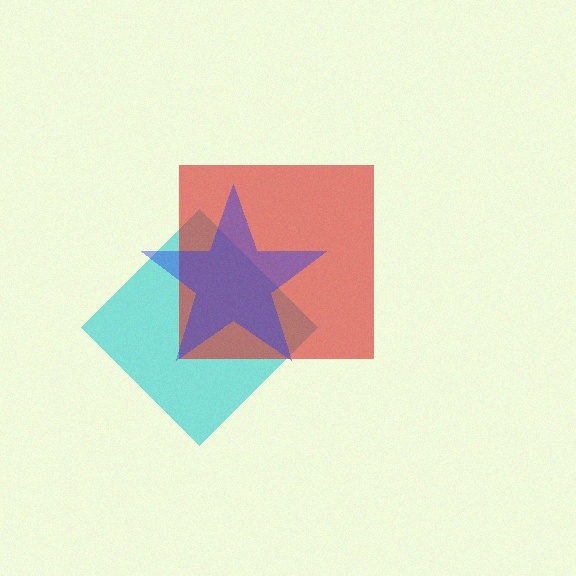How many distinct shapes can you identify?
There are 3 distinct shapes: a cyan diamond, a red square, a blue star.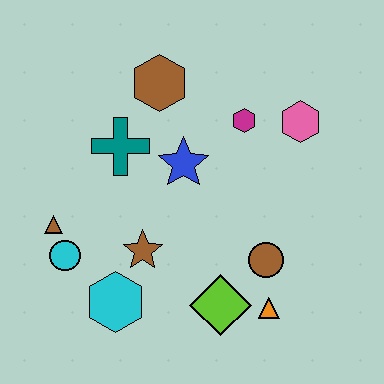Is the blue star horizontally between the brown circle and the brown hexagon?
Yes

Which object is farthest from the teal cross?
The orange triangle is farthest from the teal cross.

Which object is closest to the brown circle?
The orange triangle is closest to the brown circle.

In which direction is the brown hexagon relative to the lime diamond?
The brown hexagon is above the lime diamond.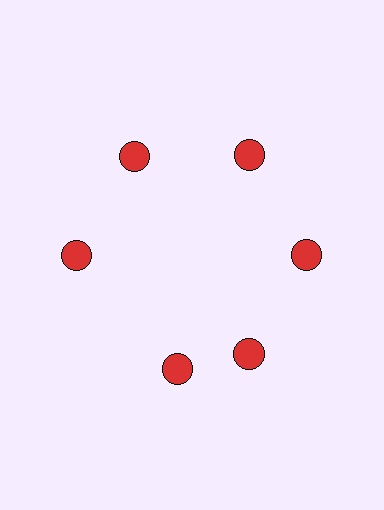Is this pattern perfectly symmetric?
No. The 6 red circles are arranged in a ring, but one element near the 7 o'clock position is rotated out of alignment along the ring, breaking the 6-fold rotational symmetry.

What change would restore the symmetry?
The symmetry would be restored by rotating it back into even spacing with its neighbors so that all 6 circles sit at equal angles and equal distance from the center.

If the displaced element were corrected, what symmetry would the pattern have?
It would have 6-fold rotational symmetry — the pattern would map onto itself every 60 degrees.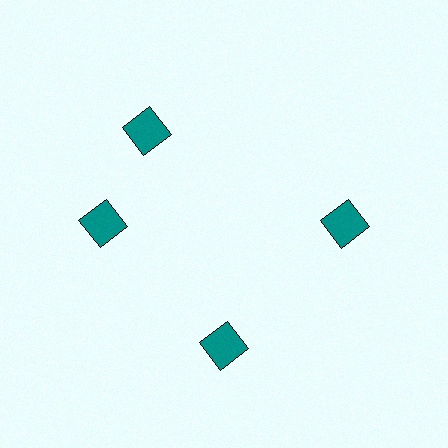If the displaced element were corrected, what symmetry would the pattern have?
It would have 4-fold rotational symmetry — the pattern would map onto itself every 90 degrees.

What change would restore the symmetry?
The symmetry would be restored by rotating it back into even spacing with its neighbors so that all 4 diamonds sit at equal angles and equal distance from the center.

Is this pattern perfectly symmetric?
No. The 4 teal diamonds are arranged in a ring, but one element near the 12 o'clock position is rotated out of alignment along the ring, breaking the 4-fold rotational symmetry.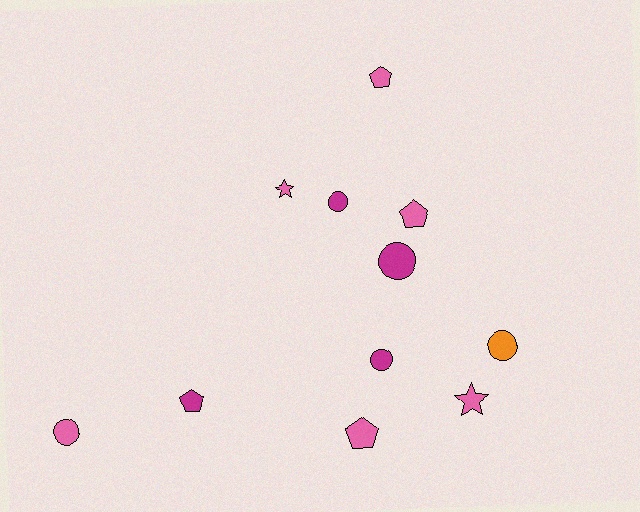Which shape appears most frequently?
Circle, with 5 objects.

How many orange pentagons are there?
There are no orange pentagons.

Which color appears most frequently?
Pink, with 6 objects.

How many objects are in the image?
There are 11 objects.